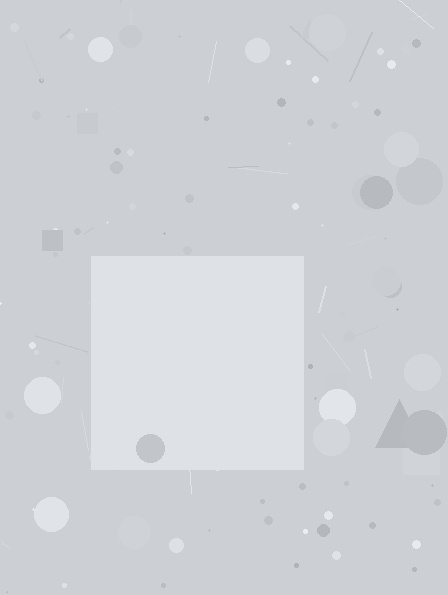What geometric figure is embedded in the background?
A square is embedded in the background.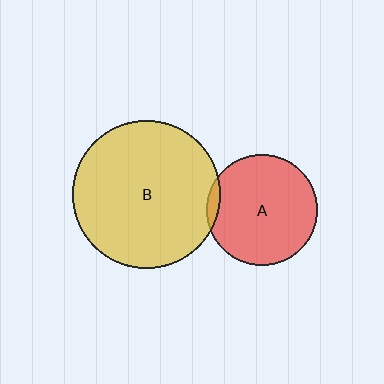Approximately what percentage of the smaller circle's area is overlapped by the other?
Approximately 5%.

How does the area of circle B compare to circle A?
Approximately 1.8 times.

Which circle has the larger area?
Circle B (yellow).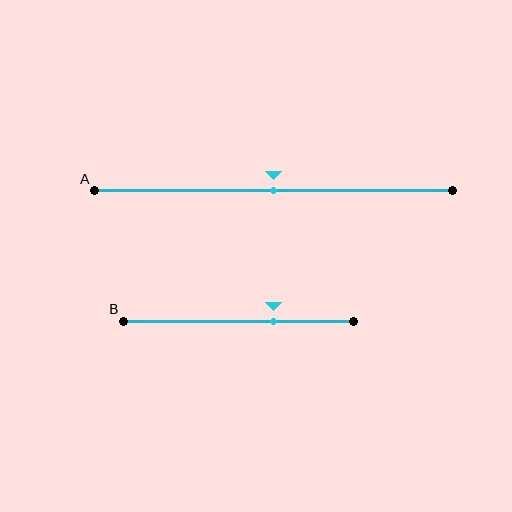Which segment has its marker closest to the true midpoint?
Segment A has its marker closest to the true midpoint.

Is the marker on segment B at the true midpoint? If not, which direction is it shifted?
No, the marker on segment B is shifted to the right by about 15% of the segment length.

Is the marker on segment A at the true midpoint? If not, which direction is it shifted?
Yes, the marker on segment A is at the true midpoint.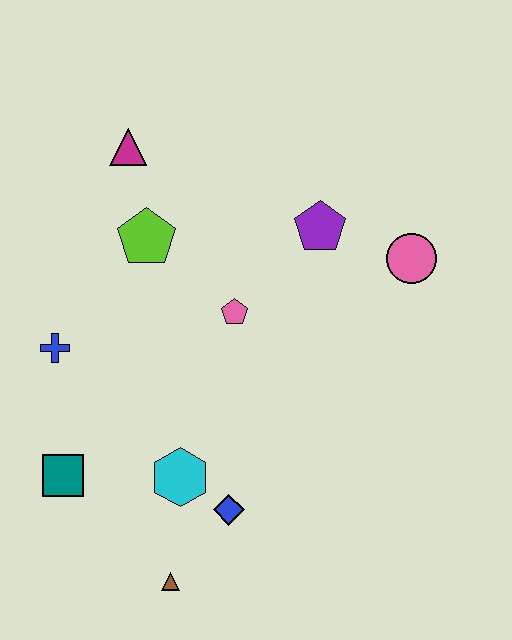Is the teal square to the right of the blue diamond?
No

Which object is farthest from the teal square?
The pink circle is farthest from the teal square.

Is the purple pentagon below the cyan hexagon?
No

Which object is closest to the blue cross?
The teal square is closest to the blue cross.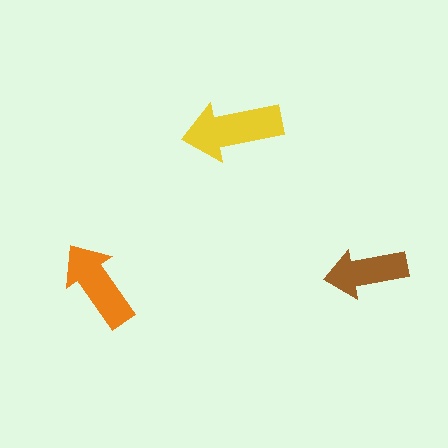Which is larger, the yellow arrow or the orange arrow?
The yellow one.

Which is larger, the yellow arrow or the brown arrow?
The yellow one.